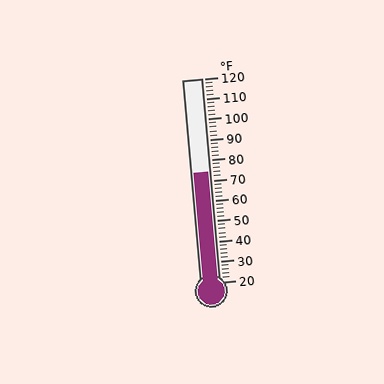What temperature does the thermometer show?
The thermometer shows approximately 74°F.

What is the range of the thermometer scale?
The thermometer scale ranges from 20°F to 120°F.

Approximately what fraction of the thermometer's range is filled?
The thermometer is filled to approximately 55% of its range.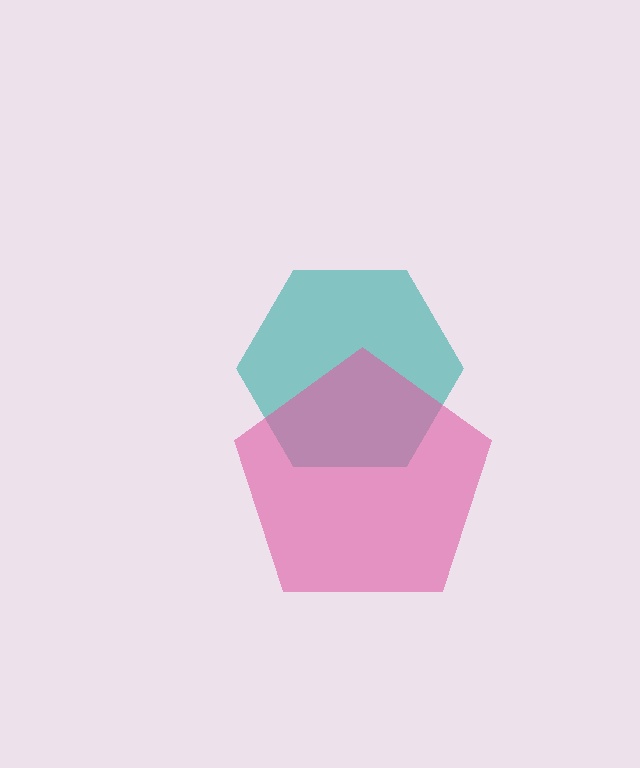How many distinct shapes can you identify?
There are 2 distinct shapes: a teal hexagon, a pink pentagon.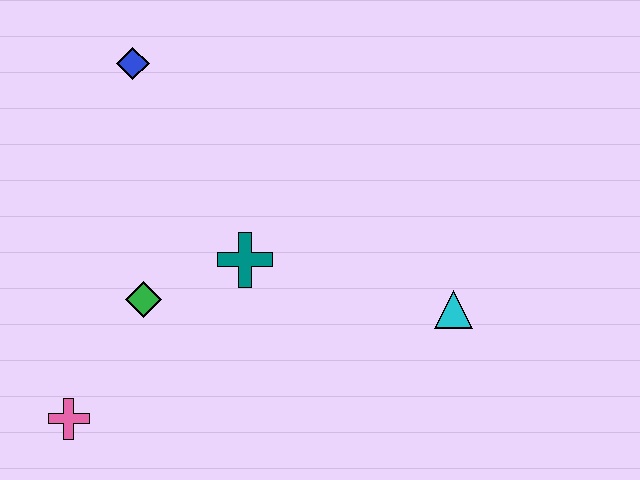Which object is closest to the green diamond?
The teal cross is closest to the green diamond.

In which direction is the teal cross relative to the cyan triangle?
The teal cross is to the left of the cyan triangle.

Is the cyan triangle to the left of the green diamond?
No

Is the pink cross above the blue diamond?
No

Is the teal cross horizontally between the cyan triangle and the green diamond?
Yes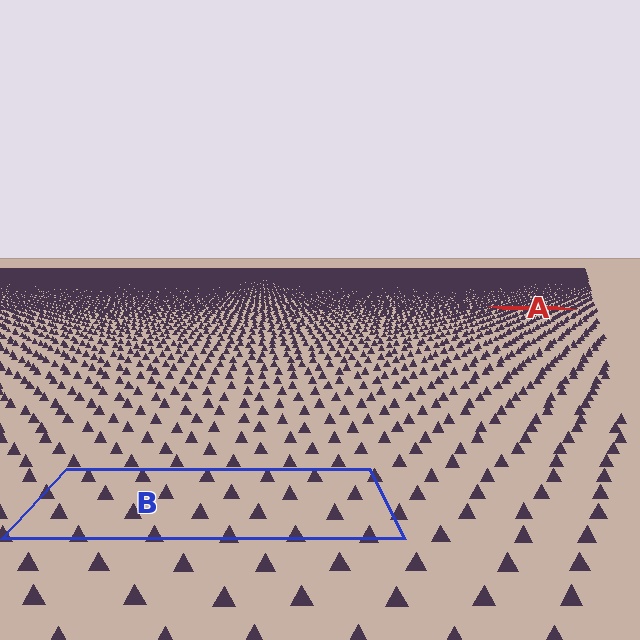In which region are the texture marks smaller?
The texture marks are smaller in region A, because it is farther away.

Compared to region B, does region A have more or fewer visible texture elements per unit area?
Region A has more texture elements per unit area — they are packed more densely because it is farther away.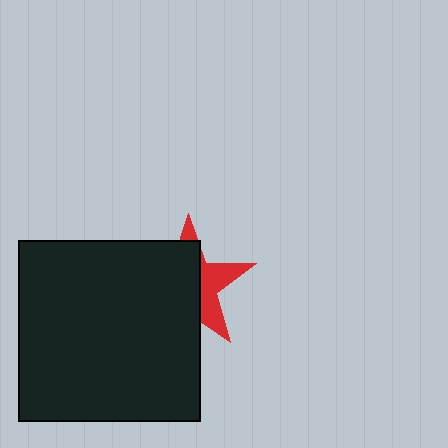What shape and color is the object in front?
The object in front is a black square.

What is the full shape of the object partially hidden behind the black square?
The partially hidden object is a red star.